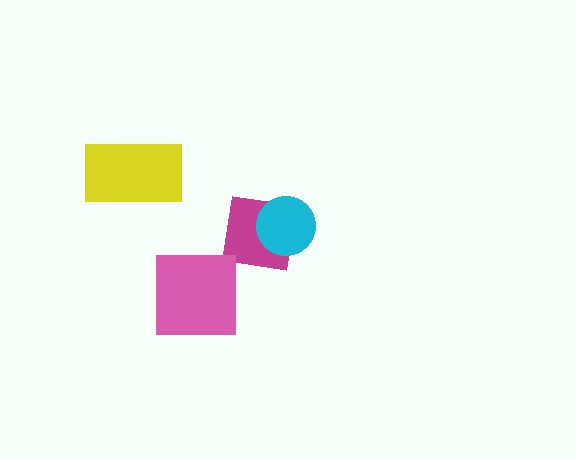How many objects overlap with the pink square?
0 objects overlap with the pink square.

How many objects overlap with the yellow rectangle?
0 objects overlap with the yellow rectangle.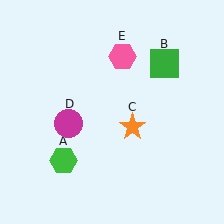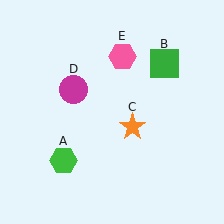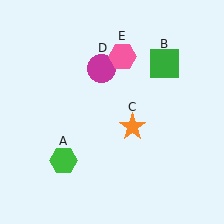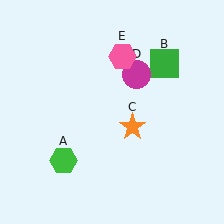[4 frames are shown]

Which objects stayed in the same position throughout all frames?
Green hexagon (object A) and green square (object B) and orange star (object C) and pink hexagon (object E) remained stationary.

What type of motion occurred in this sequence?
The magenta circle (object D) rotated clockwise around the center of the scene.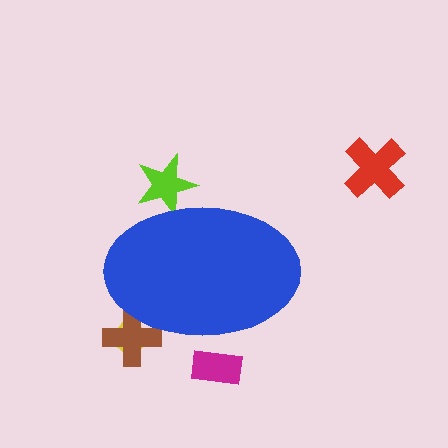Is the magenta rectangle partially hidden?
Yes, the magenta rectangle is partially hidden behind the blue ellipse.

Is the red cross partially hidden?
No, the red cross is fully visible.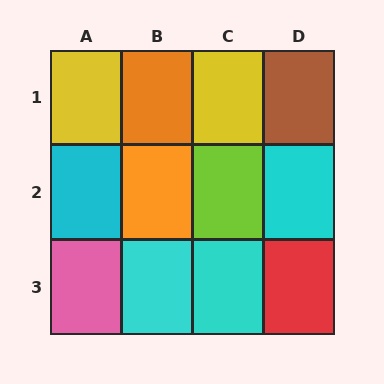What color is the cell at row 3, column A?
Pink.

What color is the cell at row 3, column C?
Cyan.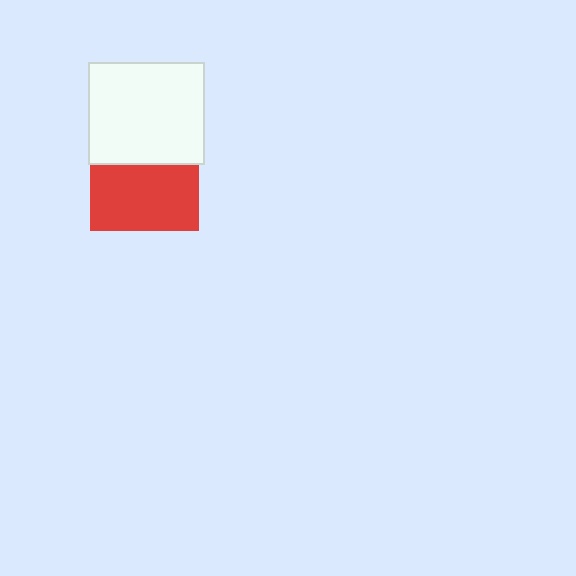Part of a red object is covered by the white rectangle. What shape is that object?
It is a square.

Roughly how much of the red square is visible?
About half of it is visible (roughly 60%).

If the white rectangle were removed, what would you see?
You would see the complete red square.